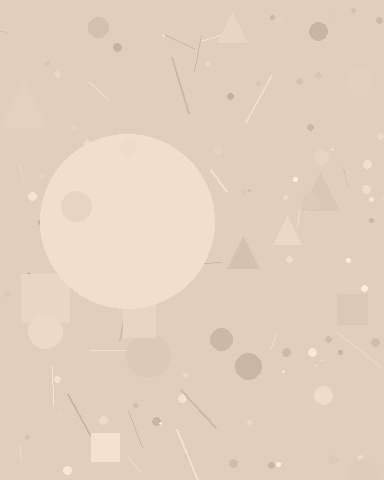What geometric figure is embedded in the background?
A circle is embedded in the background.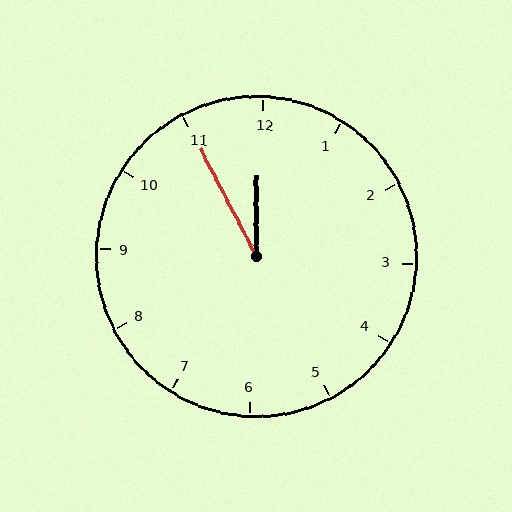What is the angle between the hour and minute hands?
Approximately 28 degrees.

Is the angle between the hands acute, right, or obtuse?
It is acute.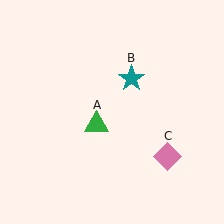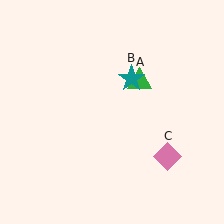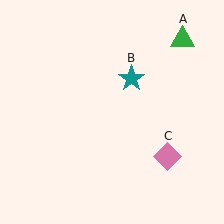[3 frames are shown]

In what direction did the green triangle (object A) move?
The green triangle (object A) moved up and to the right.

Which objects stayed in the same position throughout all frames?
Teal star (object B) and pink diamond (object C) remained stationary.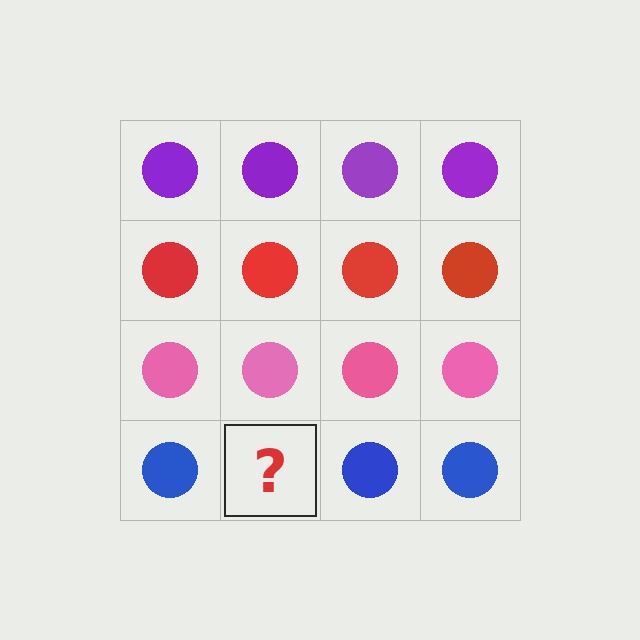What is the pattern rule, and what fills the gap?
The rule is that each row has a consistent color. The gap should be filled with a blue circle.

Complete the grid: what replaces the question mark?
The question mark should be replaced with a blue circle.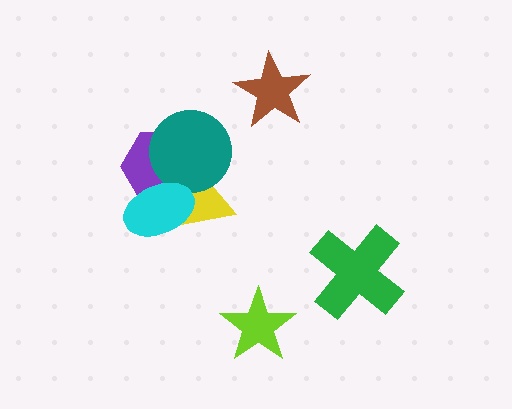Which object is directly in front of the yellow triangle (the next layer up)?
The purple hexagon is directly in front of the yellow triangle.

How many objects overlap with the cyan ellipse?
3 objects overlap with the cyan ellipse.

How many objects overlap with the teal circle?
3 objects overlap with the teal circle.